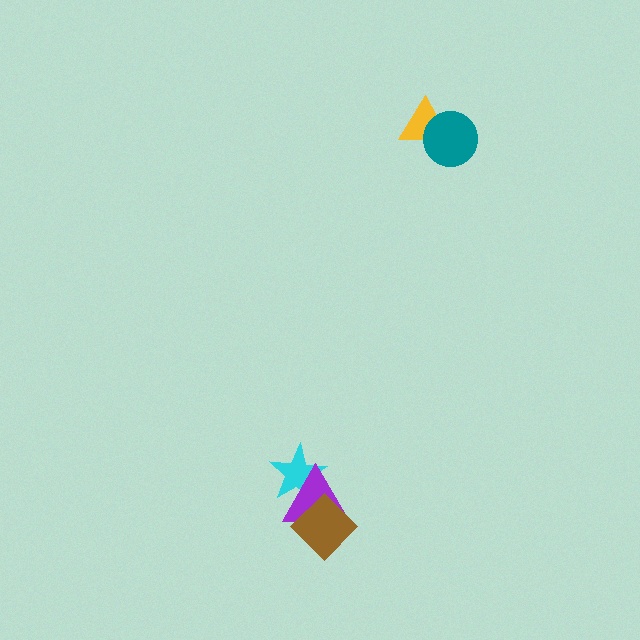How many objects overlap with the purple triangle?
2 objects overlap with the purple triangle.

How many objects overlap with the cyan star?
1 object overlaps with the cyan star.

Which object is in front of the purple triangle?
The brown diamond is in front of the purple triangle.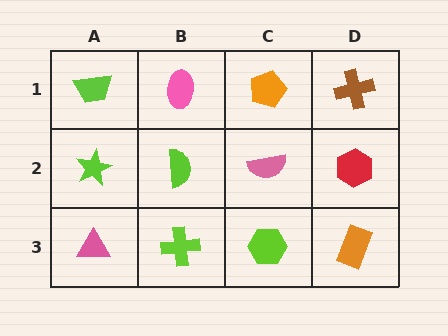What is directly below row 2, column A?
A pink triangle.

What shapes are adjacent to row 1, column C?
A pink semicircle (row 2, column C), a pink ellipse (row 1, column B), a brown cross (row 1, column D).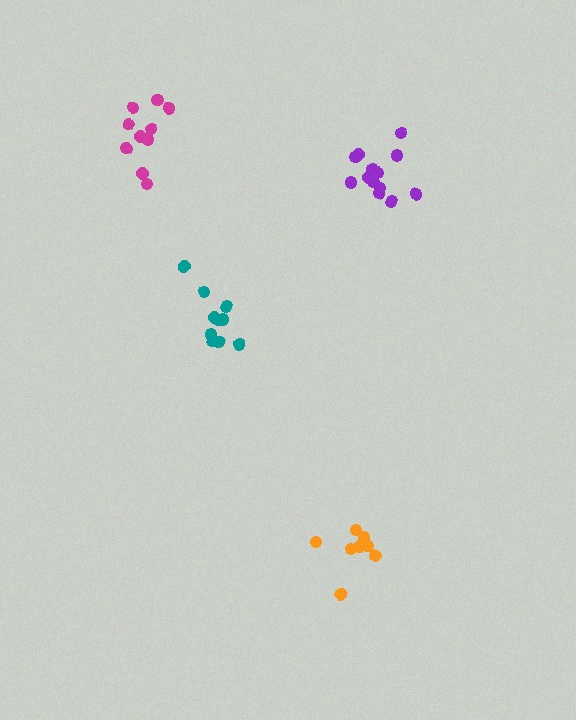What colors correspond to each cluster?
The clusters are colored: teal, orange, purple, magenta.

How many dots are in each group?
Group 1: 11 dots, Group 2: 8 dots, Group 3: 13 dots, Group 4: 10 dots (42 total).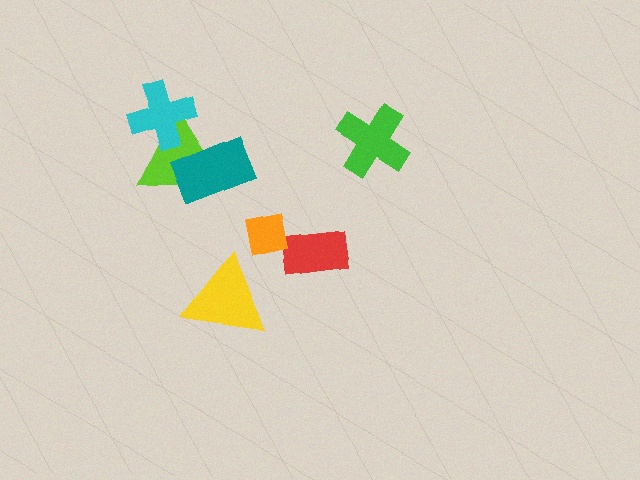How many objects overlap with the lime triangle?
2 objects overlap with the lime triangle.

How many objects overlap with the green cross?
0 objects overlap with the green cross.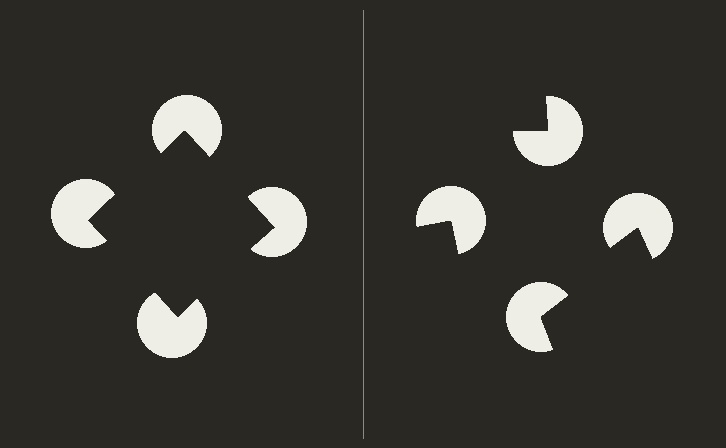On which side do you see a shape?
An illusory square appears on the left side. On the right side the wedge cuts are rotated, so no coherent shape forms.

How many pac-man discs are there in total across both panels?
8 — 4 on each side.